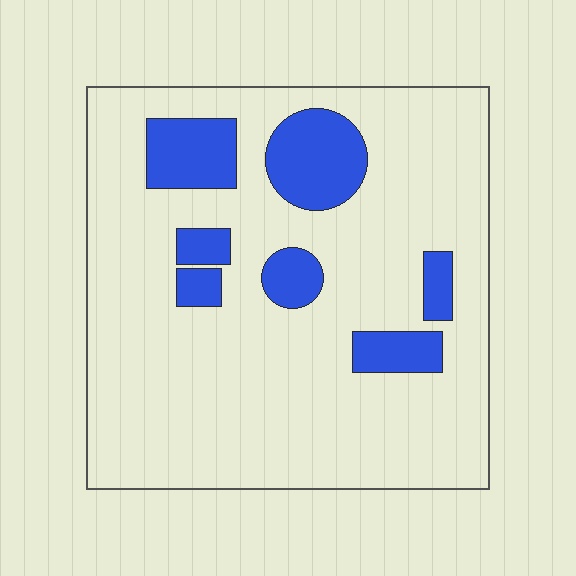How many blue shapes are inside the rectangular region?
7.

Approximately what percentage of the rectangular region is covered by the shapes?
Approximately 15%.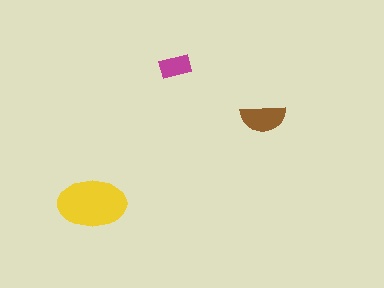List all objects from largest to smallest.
The yellow ellipse, the brown semicircle, the magenta rectangle.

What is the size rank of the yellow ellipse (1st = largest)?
1st.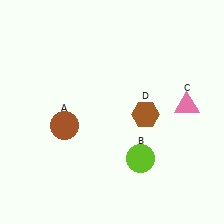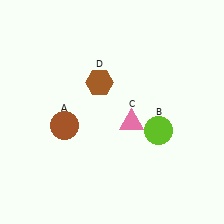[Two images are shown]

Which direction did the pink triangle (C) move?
The pink triangle (C) moved left.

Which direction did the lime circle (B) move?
The lime circle (B) moved up.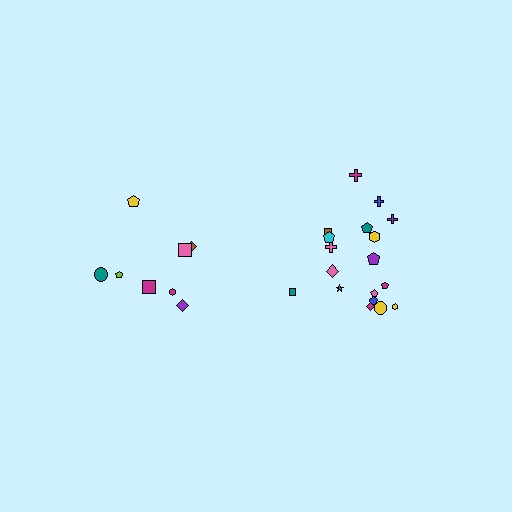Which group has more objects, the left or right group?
The right group.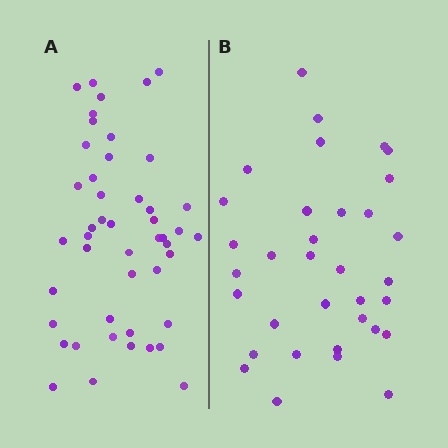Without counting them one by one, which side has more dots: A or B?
Region A (the left region) has more dots.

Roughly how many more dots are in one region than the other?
Region A has approximately 15 more dots than region B.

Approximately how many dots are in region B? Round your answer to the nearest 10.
About 30 dots. (The exact count is 34, which rounds to 30.)